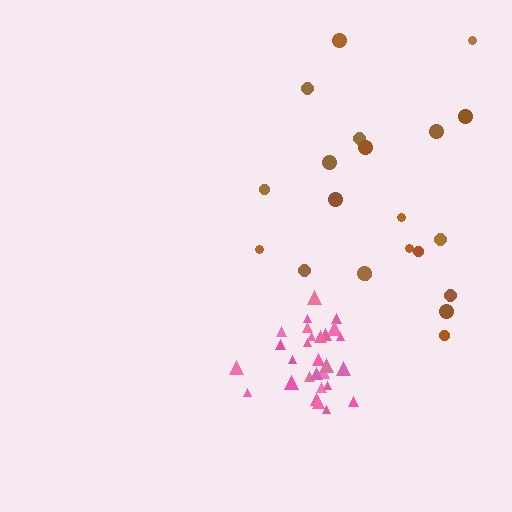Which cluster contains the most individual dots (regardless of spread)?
Pink (28).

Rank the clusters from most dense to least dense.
pink, brown.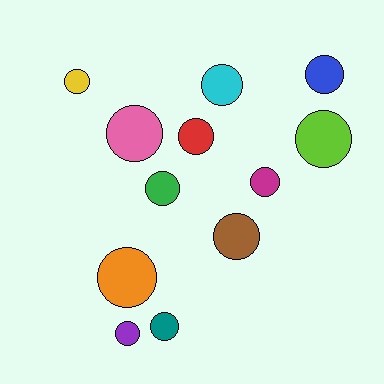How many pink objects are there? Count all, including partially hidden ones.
There is 1 pink object.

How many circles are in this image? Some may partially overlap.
There are 12 circles.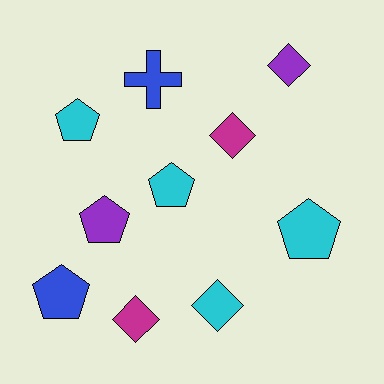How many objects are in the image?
There are 10 objects.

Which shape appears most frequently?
Pentagon, with 5 objects.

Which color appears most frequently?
Cyan, with 4 objects.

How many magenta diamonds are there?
There are 2 magenta diamonds.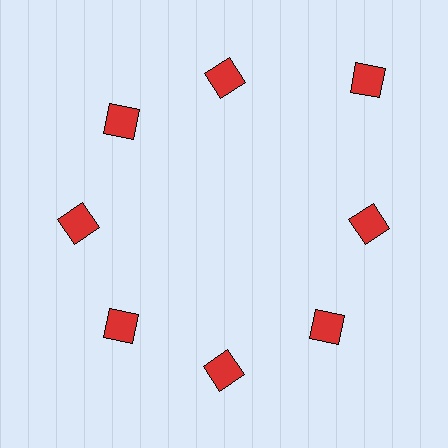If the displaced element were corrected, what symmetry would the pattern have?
It would have 8-fold rotational symmetry — the pattern would map onto itself every 45 degrees.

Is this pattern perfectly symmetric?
No. The 8 red diamonds are arranged in a ring, but one element near the 2 o'clock position is pushed outward from the center, breaking the 8-fold rotational symmetry.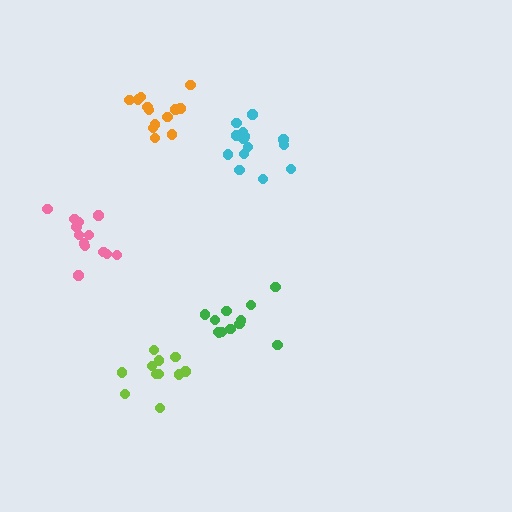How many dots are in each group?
Group 1: 14 dots, Group 2: 12 dots, Group 3: 13 dots, Group 4: 11 dots, Group 5: 13 dots (63 total).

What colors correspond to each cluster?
The clusters are colored: cyan, green, pink, lime, orange.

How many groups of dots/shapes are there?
There are 5 groups.